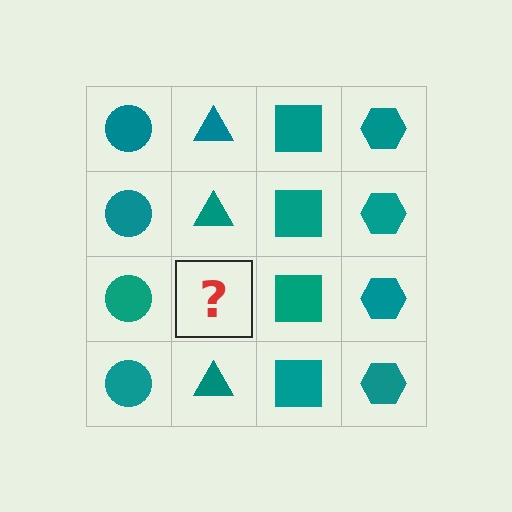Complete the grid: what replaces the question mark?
The question mark should be replaced with a teal triangle.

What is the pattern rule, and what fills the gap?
The rule is that each column has a consistent shape. The gap should be filled with a teal triangle.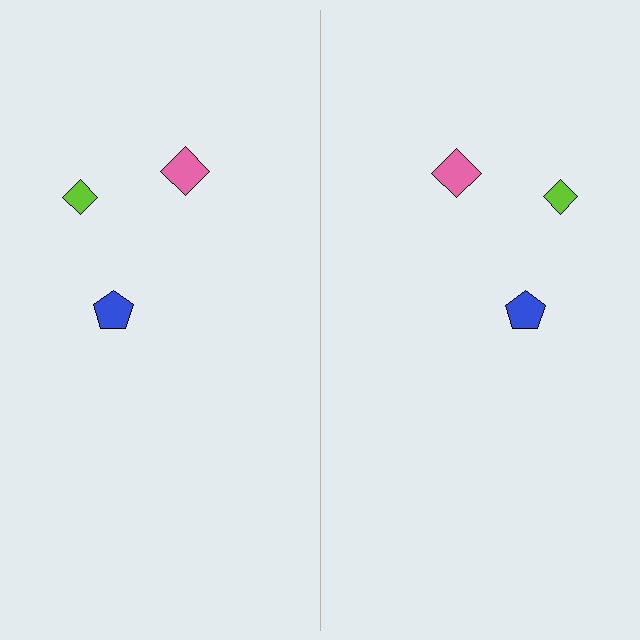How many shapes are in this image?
There are 6 shapes in this image.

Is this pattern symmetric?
Yes, this pattern has bilateral (reflection) symmetry.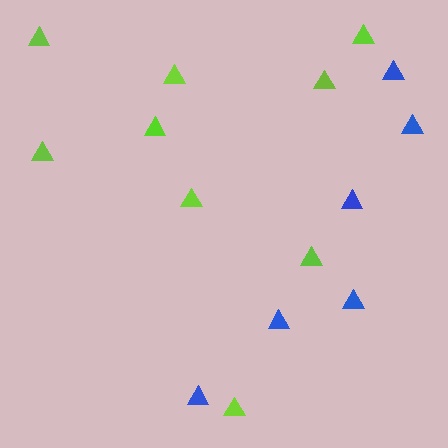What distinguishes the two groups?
There are 2 groups: one group of lime triangles (9) and one group of blue triangles (6).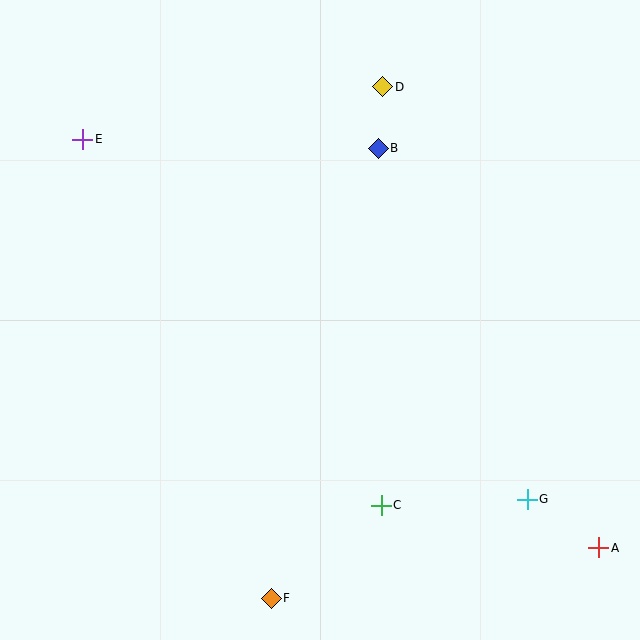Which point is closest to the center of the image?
Point B at (378, 148) is closest to the center.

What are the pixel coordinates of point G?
Point G is at (527, 499).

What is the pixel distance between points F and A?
The distance between F and A is 332 pixels.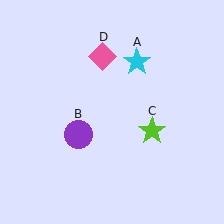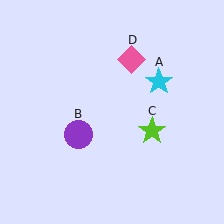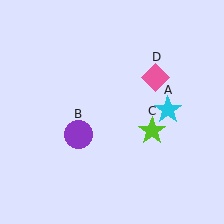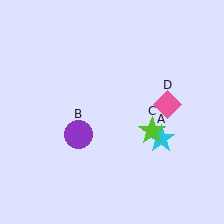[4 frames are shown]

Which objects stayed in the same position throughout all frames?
Purple circle (object B) and lime star (object C) remained stationary.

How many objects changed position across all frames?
2 objects changed position: cyan star (object A), pink diamond (object D).